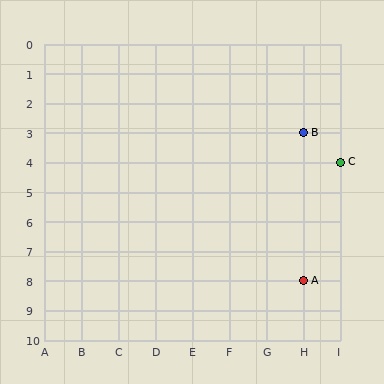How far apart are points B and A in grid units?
Points B and A are 5 rows apart.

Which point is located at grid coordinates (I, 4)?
Point C is at (I, 4).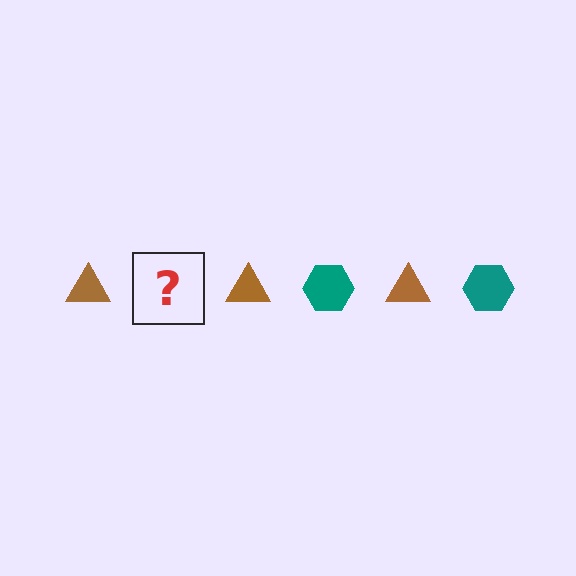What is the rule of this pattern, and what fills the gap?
The rule is that the pattern alternates between brown triangle and teal hexagon. The gap should be filled with a teal hexagon.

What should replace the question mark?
The question mark should be replaced with a teal hexagon.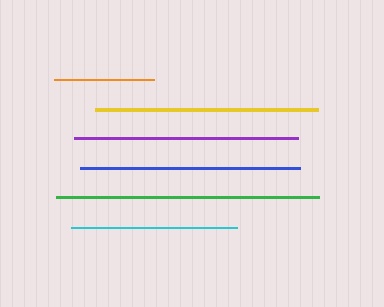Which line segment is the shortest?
The orange line is the shortest at approximately 99 pixels.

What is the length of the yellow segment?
The yellow segment is approximately 223 pixels long.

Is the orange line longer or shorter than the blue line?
The blue line is longer than the orange line.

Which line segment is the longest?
The green line is the longest at approximately 264 pixels.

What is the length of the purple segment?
The purple segment is approximately 224 pixels long.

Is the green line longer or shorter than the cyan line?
The green line is longer than the cyan line.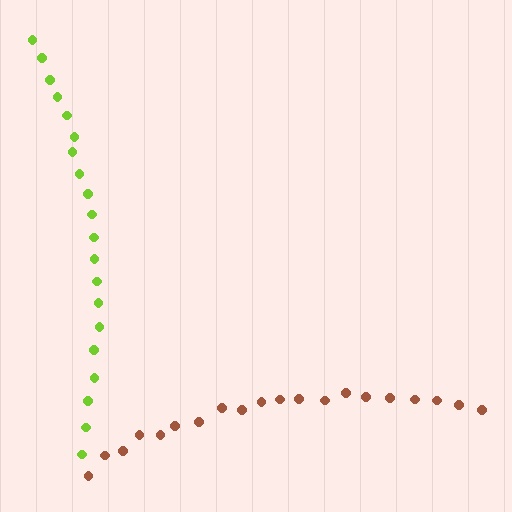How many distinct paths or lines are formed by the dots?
There are 2 distinct paths.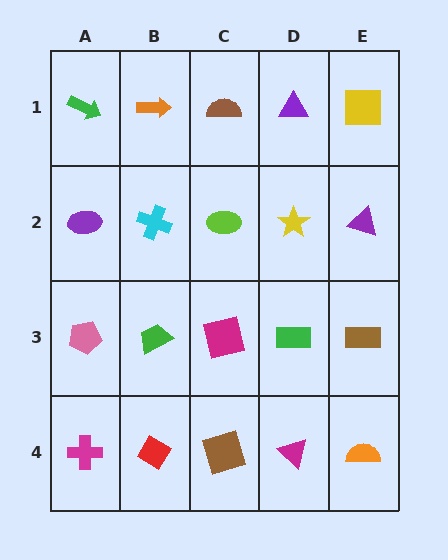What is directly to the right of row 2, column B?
A lime ellipse.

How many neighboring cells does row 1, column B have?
3.